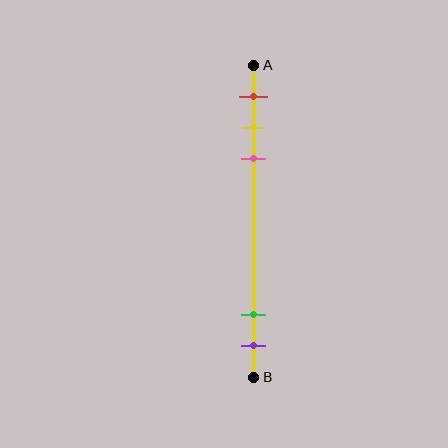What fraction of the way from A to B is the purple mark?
The purple mark is approximately 90% (0.9) of the way from A to B.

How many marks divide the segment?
There are 5 marks dividing the segment.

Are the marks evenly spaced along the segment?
No, the marks are not evenly spaced.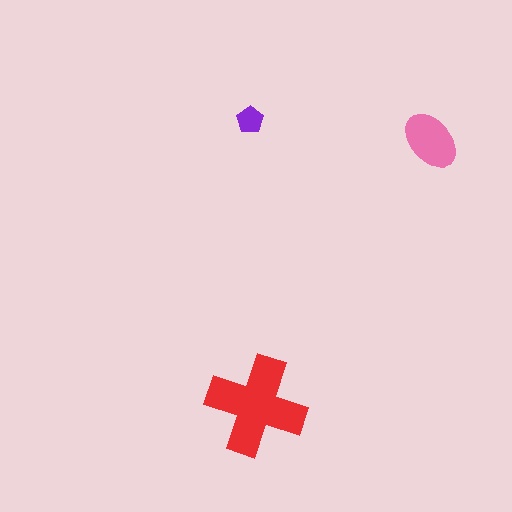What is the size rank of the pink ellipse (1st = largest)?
2nd.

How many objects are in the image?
There are 3 objects in the image.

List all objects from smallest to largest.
The purple pentagon, the pink ellipse, the red cross.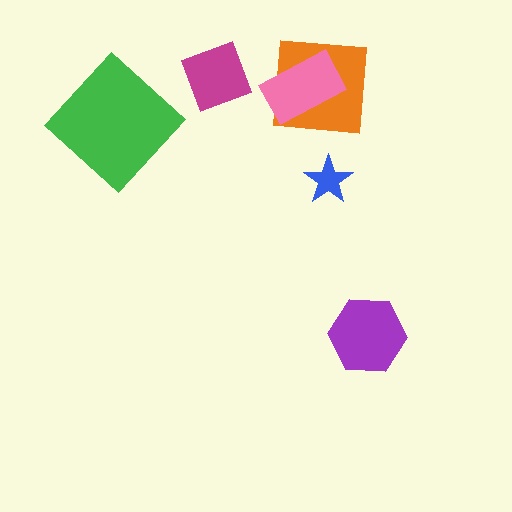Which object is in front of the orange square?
The pink rectangle is in front of the orange square.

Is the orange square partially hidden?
Yes, it is partially covered by another shape.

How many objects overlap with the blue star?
0 objects overlap with the blue star.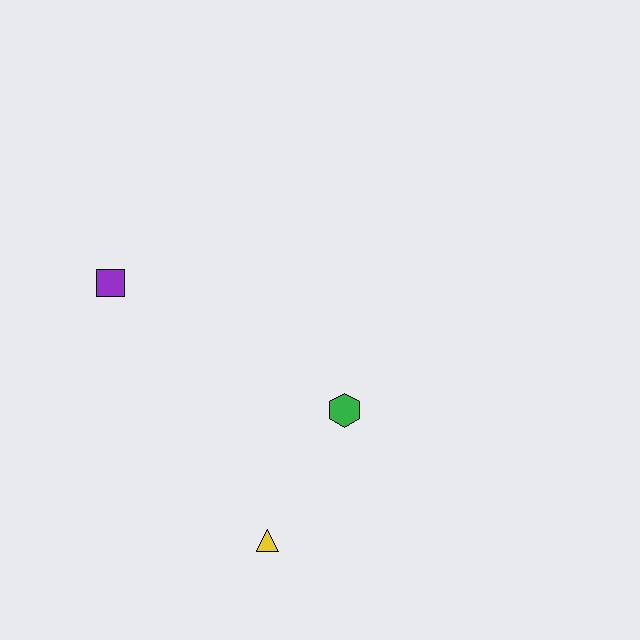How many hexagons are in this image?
There is 1 hexagon.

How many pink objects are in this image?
There are no pink objects.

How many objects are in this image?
There are 3 objects.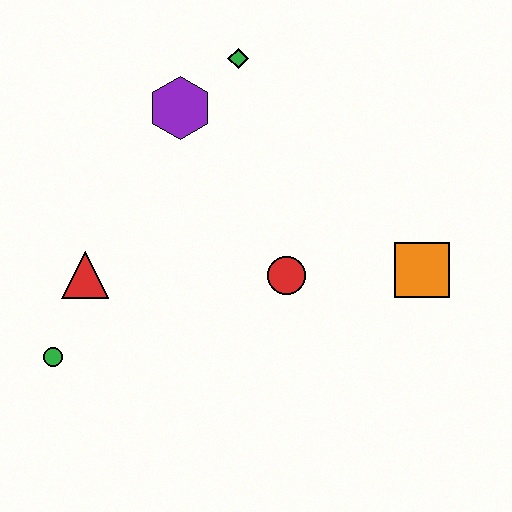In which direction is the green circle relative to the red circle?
The green circle is to the left of the red circle.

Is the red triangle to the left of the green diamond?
Yes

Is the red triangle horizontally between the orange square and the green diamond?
No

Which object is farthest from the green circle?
The orange square is farthest from the green circle.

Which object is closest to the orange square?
The red circle is closest to the orange square.